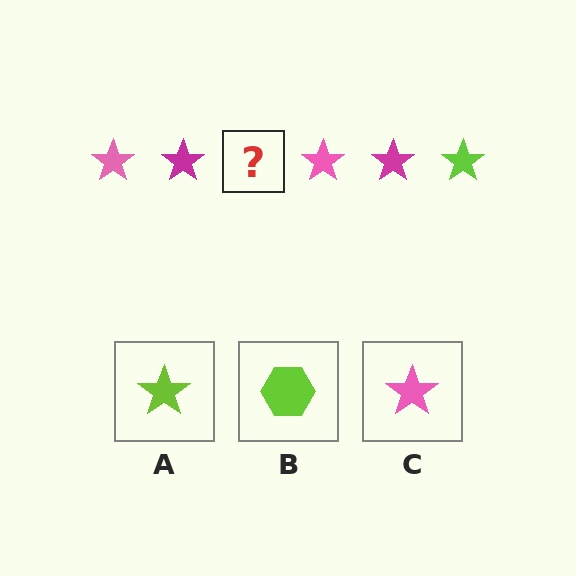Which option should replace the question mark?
Option A.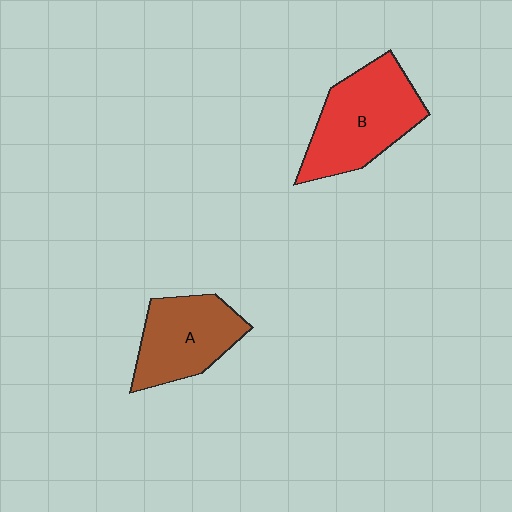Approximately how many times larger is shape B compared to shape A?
Approximately 1.3 times.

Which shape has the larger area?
Shape B (red).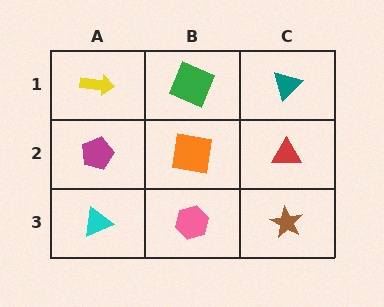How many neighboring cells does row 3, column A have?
2.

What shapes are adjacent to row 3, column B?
An orange square (row 2, column B), a cyan triangle (row 3, column A), a brown star (row 3, column C).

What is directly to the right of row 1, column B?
A teal triangle.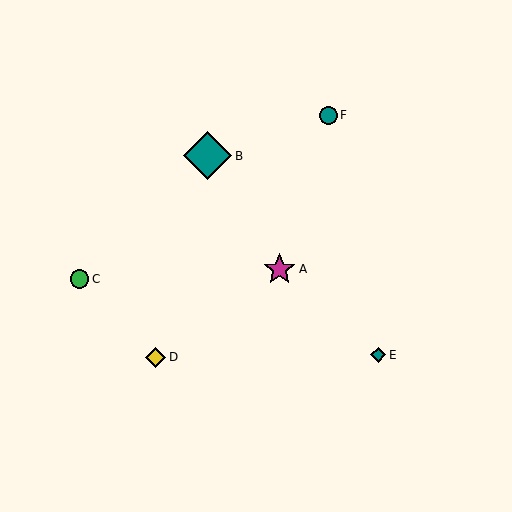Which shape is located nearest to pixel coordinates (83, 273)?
The green circle (labeled C) at (80, 279) is nearest to that location.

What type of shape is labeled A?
Shape A is a magenta star.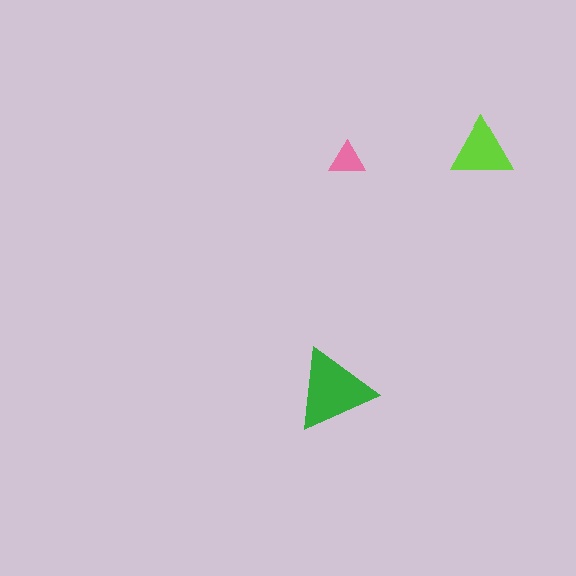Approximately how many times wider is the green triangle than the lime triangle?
About 1.5 times wider.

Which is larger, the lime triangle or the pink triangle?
The lime one.